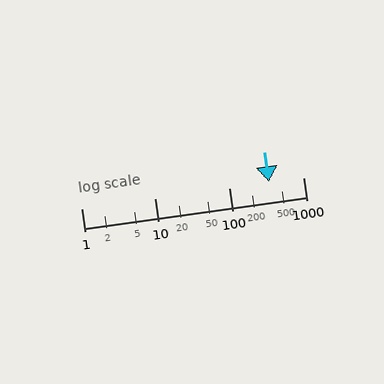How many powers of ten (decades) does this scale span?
The scale spans 3 decades, from 1 to 1000.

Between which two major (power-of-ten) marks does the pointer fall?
The pointer is between 100 and 1000.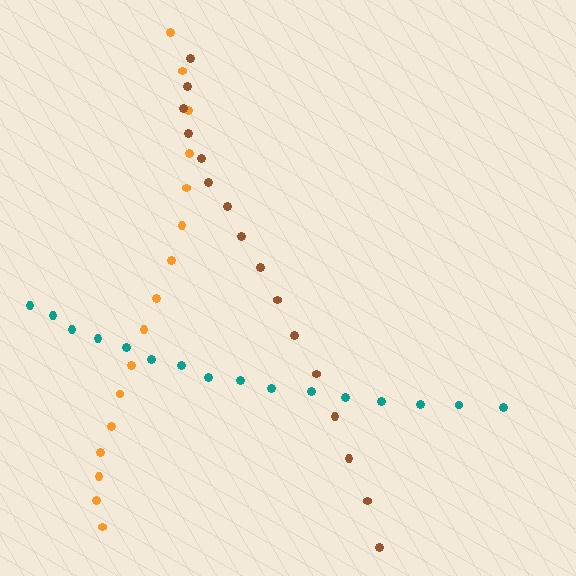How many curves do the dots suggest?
There are 3 distinct paths.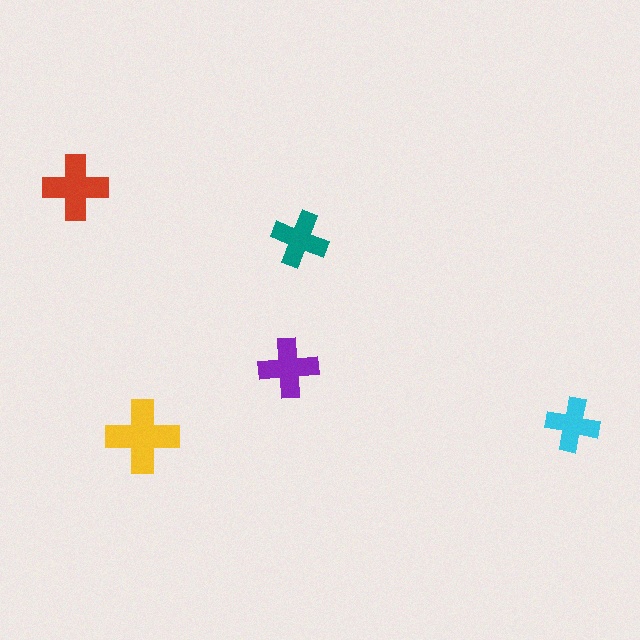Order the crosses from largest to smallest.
the yellow one, the red one, the purple one, the teal one, the cyan one.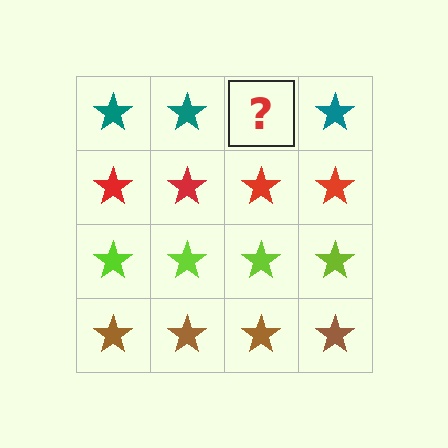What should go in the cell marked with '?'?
The missing cell should contain a teal star.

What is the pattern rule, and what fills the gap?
The rule is that each row has a consistent color. The gap should be filled with a teal star.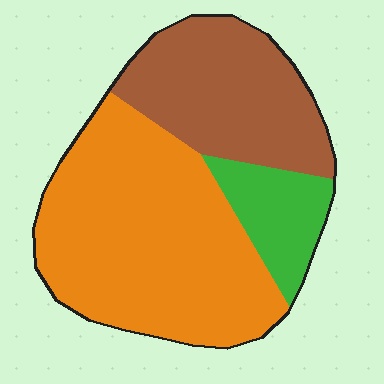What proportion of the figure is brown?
Brown covers around 30% of the figure.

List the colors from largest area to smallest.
From largest to smallest: orange, brown, green.